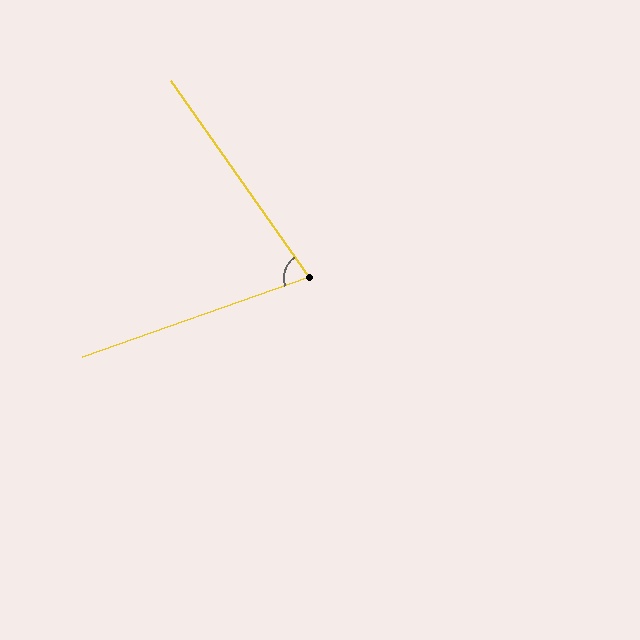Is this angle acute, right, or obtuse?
It is acute.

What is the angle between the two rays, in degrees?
Approximately 74 degrees.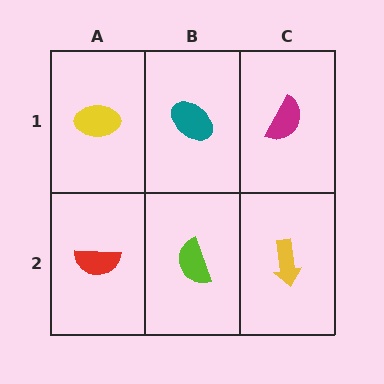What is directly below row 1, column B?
A lime semicircle.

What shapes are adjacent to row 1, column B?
A lime semicircle (row 2, column B), a yellow ellipse (row 1, column A), a magenta semicircle (row 1, column C).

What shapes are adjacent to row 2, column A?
A yellow ellipse (row 1, column A), a lime semicircle (row 2, column B).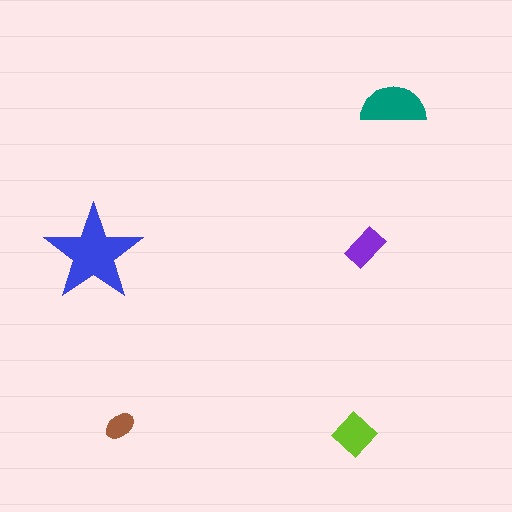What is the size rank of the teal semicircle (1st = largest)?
2nd.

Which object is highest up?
The teal semicircle is topmost.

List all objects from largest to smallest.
The blue star, the teal semicircle, the lime diamond, the purple rectangle, the brown ellipse.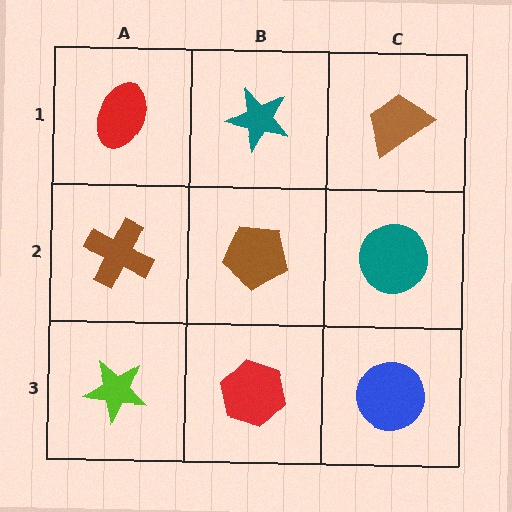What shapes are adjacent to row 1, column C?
A teal circle (row 2, column C), a teal star (row 1, column B).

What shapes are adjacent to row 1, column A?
A brown cross (row 2, column A), a teal star (row 1, column B).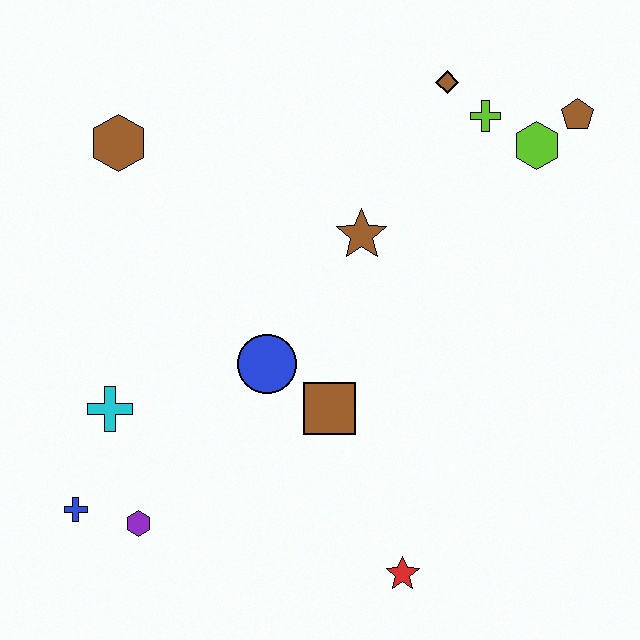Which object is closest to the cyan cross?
The blue cross is closest to the cyan cross.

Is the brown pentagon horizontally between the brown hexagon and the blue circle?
No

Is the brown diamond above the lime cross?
Yes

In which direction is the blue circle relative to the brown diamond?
The blue circle is below the brown diamond.